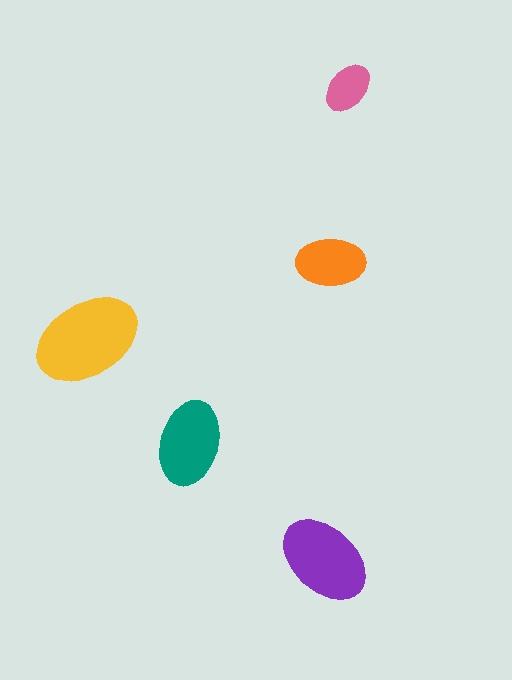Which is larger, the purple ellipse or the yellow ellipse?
The yellow one.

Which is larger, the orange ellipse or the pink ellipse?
The orange one.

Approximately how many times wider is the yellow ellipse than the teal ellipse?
About 1.5 times wider.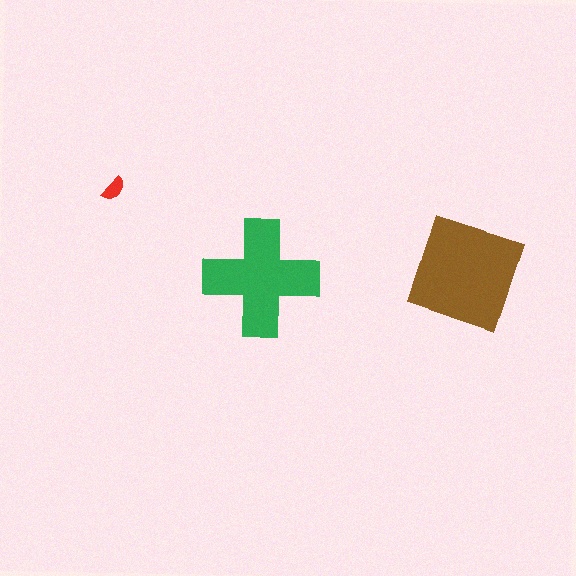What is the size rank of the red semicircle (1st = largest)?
3rd.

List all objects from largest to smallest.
The brown square, the green cross, the red semicircle.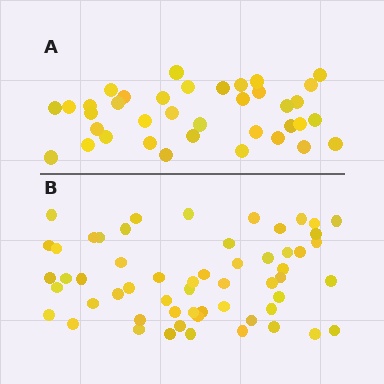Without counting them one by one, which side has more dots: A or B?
Region B (the bottom region) has more dots.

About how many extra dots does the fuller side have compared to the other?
Region B has approximately 20 more dots than region A.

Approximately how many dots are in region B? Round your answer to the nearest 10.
About 60 dots. (The exact count is 57, which rounds to 60.)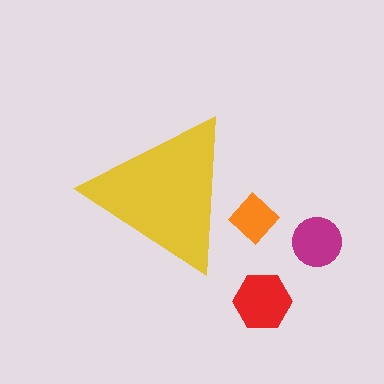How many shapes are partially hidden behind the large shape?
1 shape is partially hidden.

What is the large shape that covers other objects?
A yellow triangle.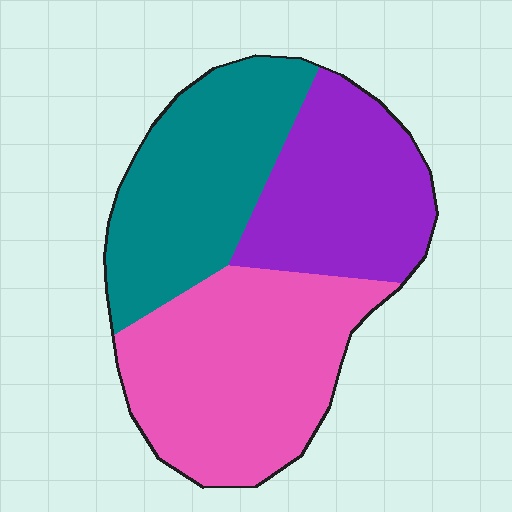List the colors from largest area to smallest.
From largest to smallest: pink, teal, purple.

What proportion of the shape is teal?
Teal covers about 30% of the shape.